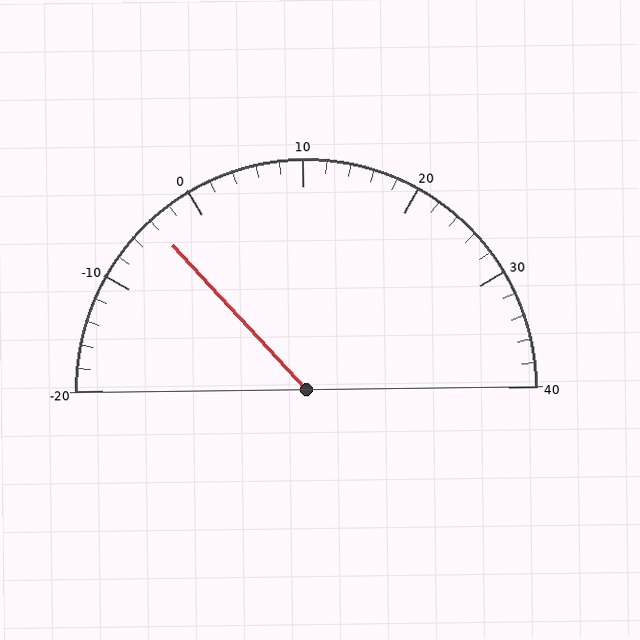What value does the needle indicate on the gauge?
The needle indicates approximately -4.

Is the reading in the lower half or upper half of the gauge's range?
The reading is in the lower half of the range (-20 to 40).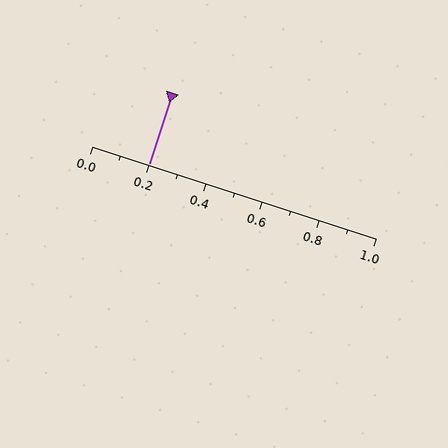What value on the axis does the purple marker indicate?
The marker indicates approximately 0.2.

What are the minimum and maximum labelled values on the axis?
The axis runs from 0.0 to 1.0.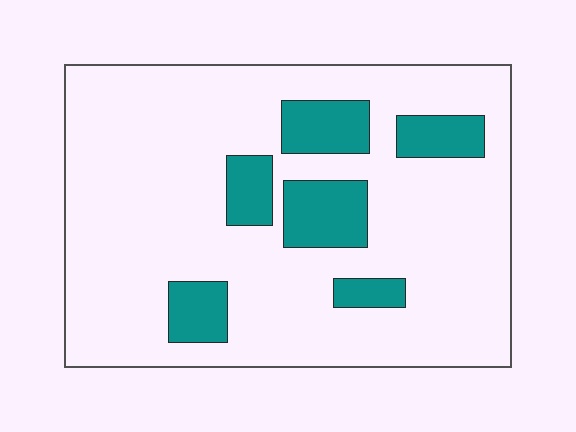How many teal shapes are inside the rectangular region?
6.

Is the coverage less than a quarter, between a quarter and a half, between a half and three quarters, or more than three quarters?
Less than a quarter.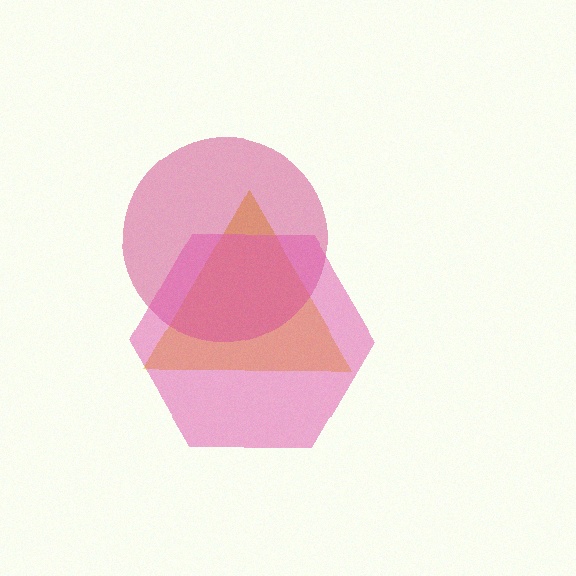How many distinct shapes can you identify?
There are 3 distinct shapes: a yellow triangle, a magenta circle, a pink hexagon.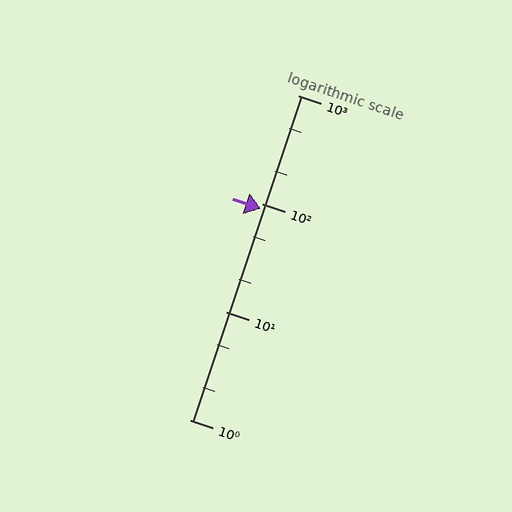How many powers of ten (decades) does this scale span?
The scale spans 3 decades, from 1 to 1000.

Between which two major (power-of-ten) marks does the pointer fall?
The pointer is between 10 and 100.